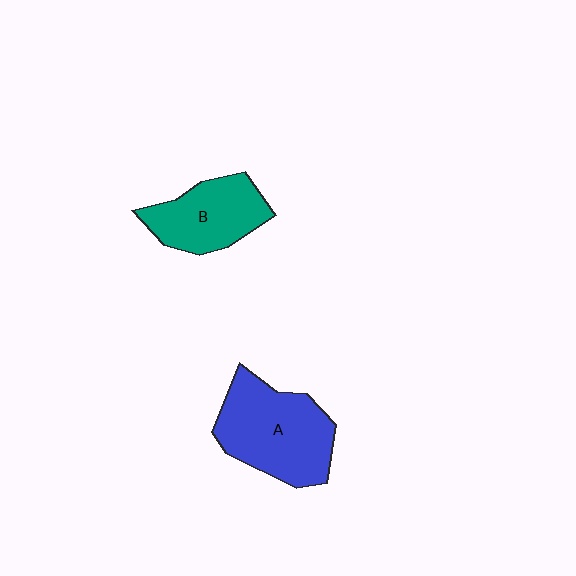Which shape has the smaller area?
Shape B (teal).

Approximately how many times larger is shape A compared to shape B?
Approximately 1.4 times.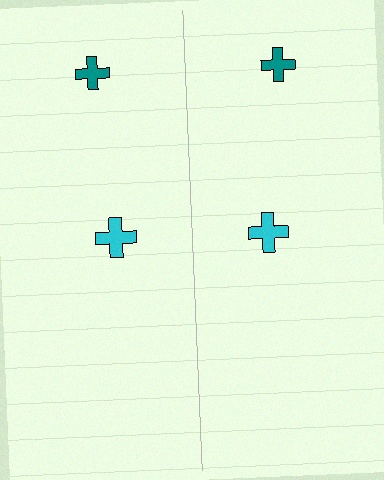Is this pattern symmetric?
Yes, this pattern has bilateral (reflection) symmetry.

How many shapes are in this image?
There are 4 shapes in this image.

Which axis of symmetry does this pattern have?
The pattern has a vertical axis of symmetry running through the center of the image.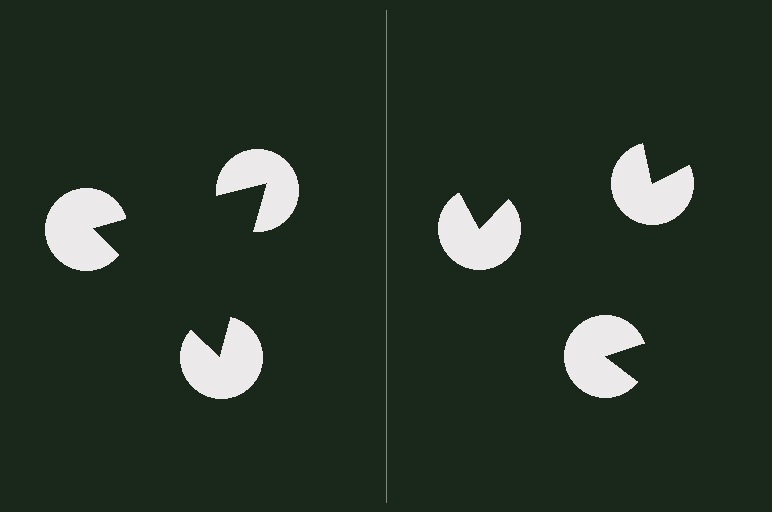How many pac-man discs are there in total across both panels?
6 — 3 on each side.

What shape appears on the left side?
An illusory triangle.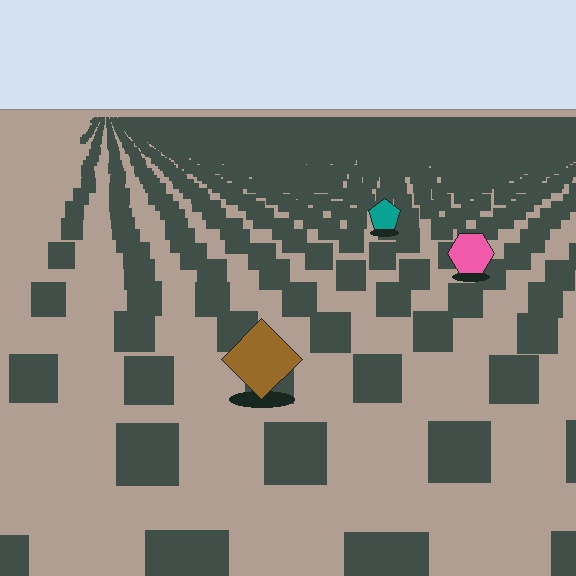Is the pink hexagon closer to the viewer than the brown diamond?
No. The brown diamond is closer — you can tell from the texture gradient: the ground texture is coarser near it.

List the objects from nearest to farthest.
From nearest to farthest: the brown diamond, the pink hexagon, the teal pentagon.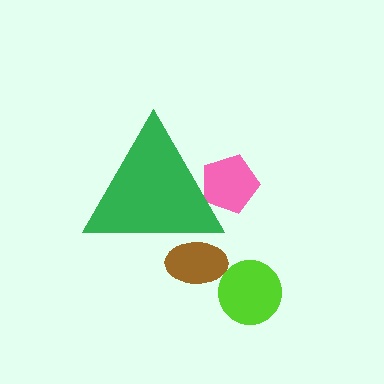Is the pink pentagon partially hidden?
Yes, the pink pentagon is partially hidden behind the green triangle.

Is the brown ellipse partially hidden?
Yes, the brown ellipse is partially hidden behind the green triangle.